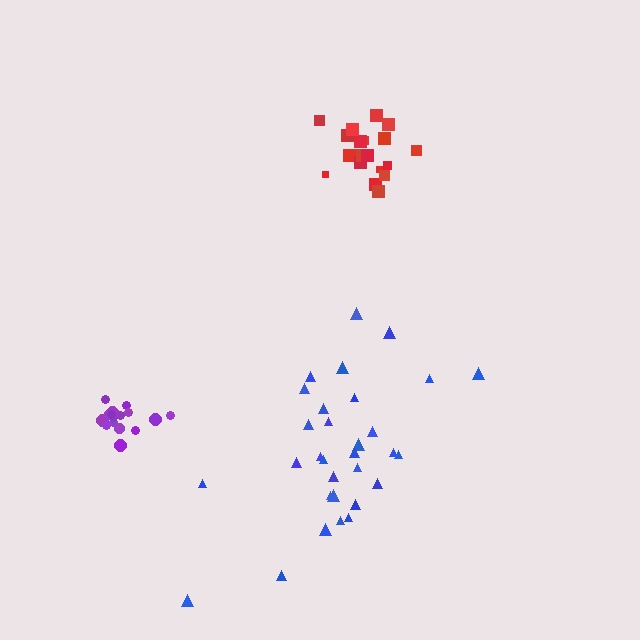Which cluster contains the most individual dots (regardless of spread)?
Blue (31).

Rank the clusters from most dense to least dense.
purple, red, blue.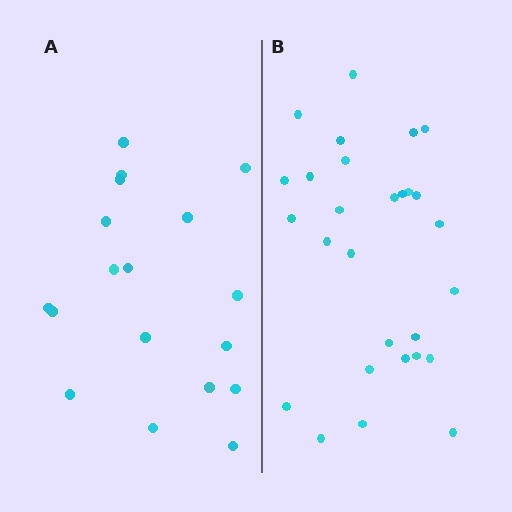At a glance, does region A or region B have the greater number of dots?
Region B (the right region) has more dots.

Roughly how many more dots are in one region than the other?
Region B has roughly 10 or so more dots than region A.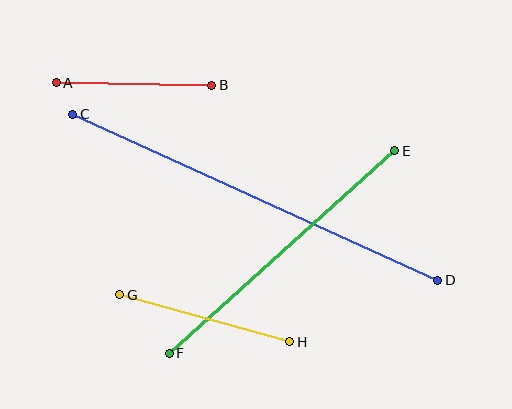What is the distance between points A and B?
The distance is approximately 155 pixels.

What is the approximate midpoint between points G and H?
The midpoint is at approximately (205, 318) pixels.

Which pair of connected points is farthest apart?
Points C and D are farthest apart.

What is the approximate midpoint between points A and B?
The midpoint is at approximately (134, 84) pixels.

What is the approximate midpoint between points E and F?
The midpoint is at approximately (282, 252) pixels.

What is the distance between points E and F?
The distance is approximately 304 pixels.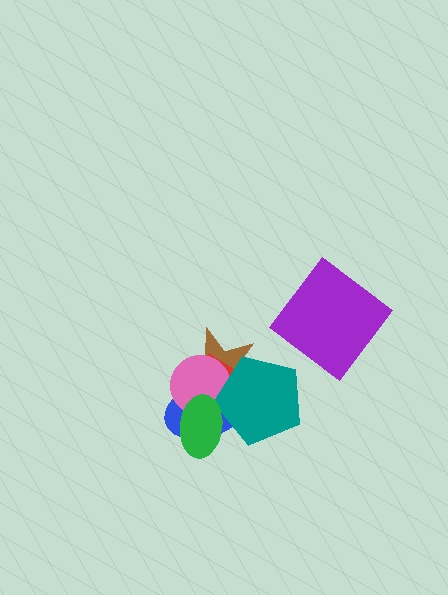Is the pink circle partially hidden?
Yes, it is partially covered by another shape.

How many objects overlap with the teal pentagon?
5 objects overlap with the teal pentagon.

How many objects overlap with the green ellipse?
5 objects overlap with the green ellipse.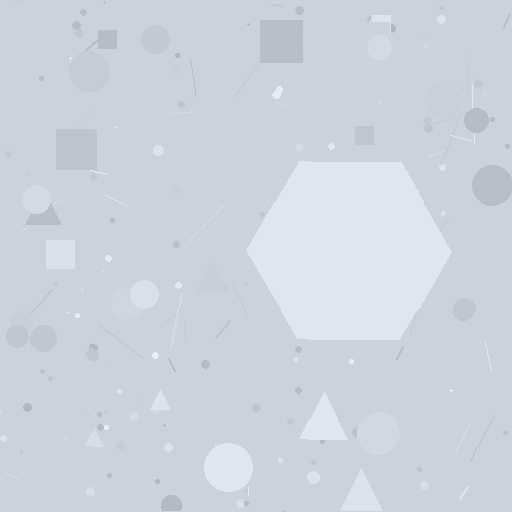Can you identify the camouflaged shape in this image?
The camouflaged shape is a hexagon.